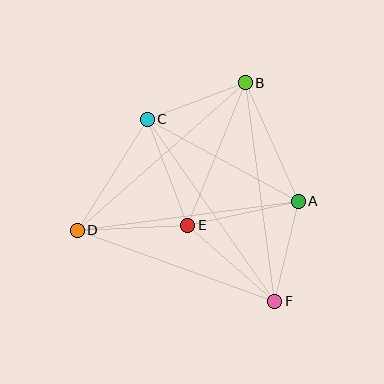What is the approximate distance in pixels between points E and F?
The distance between E and F is approximately 115 pixels.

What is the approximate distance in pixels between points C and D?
The distance between C and D is approximately 131 pixels.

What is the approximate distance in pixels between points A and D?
The distance between A and D is approximately 223 pixels.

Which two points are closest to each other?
Points A and F are closest to each other.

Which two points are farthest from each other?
Points B and D are farthest from each other.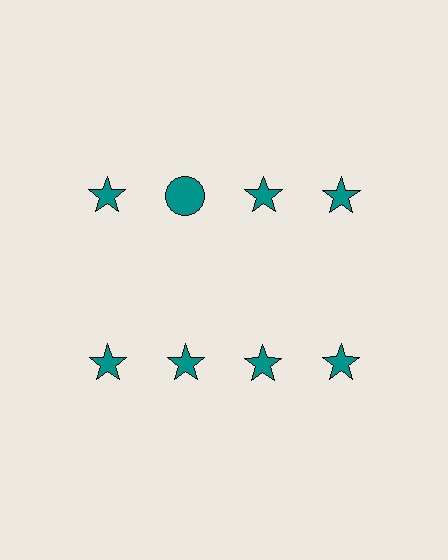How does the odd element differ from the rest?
It has a different shape: circle instead of star.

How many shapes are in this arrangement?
There are 8 shapes arranged in a grid pattern.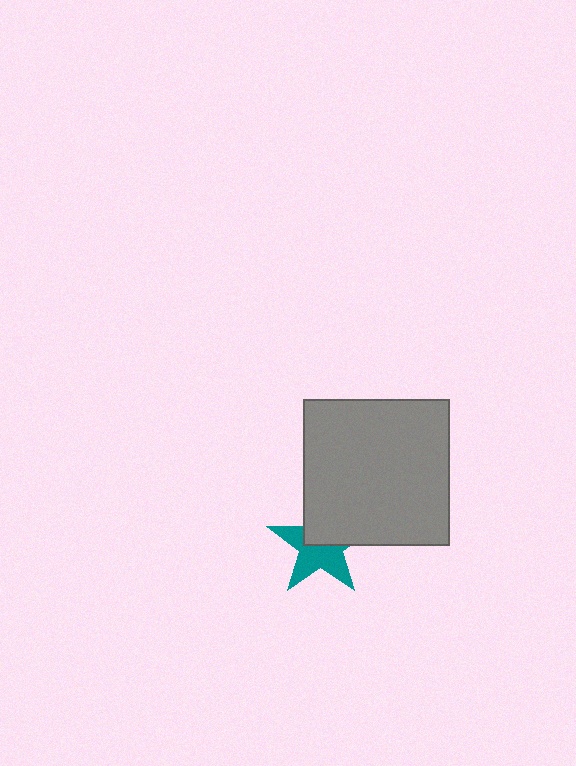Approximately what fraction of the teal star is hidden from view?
Roughly 44% of the teal star is hidden behind the gray square.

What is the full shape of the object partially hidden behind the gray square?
The partially hidden object is a teal star.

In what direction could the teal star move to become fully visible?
The teal star could move toward the lower-left. That would shift it out from behind the gray square entirely.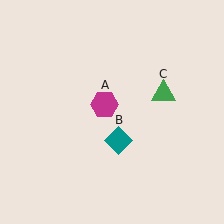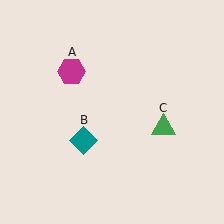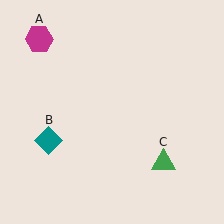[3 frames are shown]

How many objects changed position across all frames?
3 objects changed position: magenta hexagon (object A), teal diamond (object B), green triangle (object C).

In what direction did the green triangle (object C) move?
The green triangle (object C) moved down.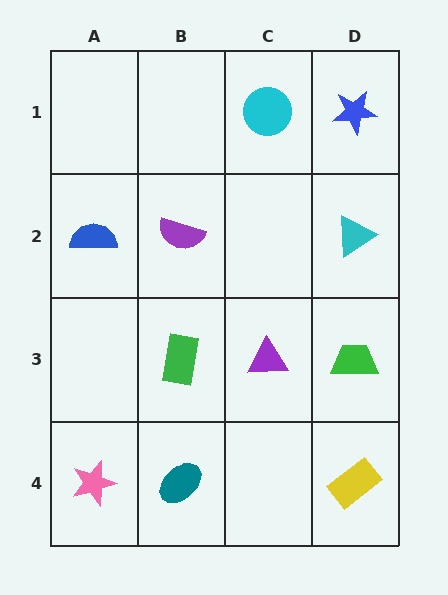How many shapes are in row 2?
3 shapes.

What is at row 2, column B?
A purple semicircle.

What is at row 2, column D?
A cyan triangle.